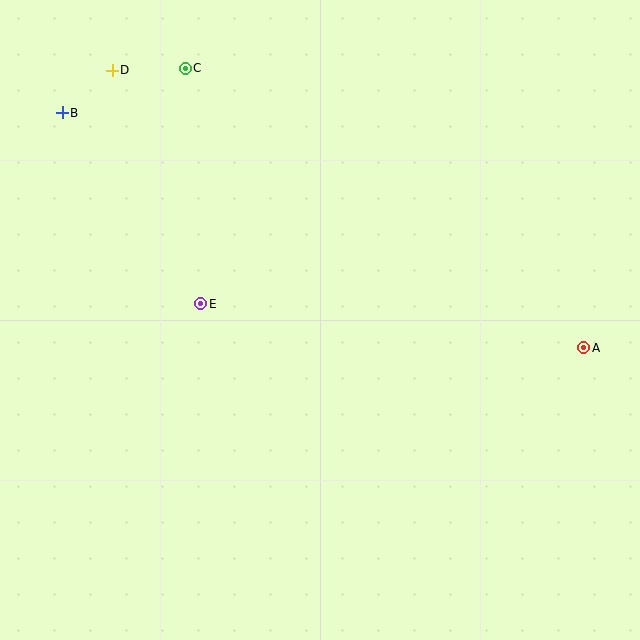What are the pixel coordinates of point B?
Point B is at (62, 113).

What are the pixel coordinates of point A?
Point A is at (584, 348).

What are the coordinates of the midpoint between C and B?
The midpoint between C and B is at (124, 91).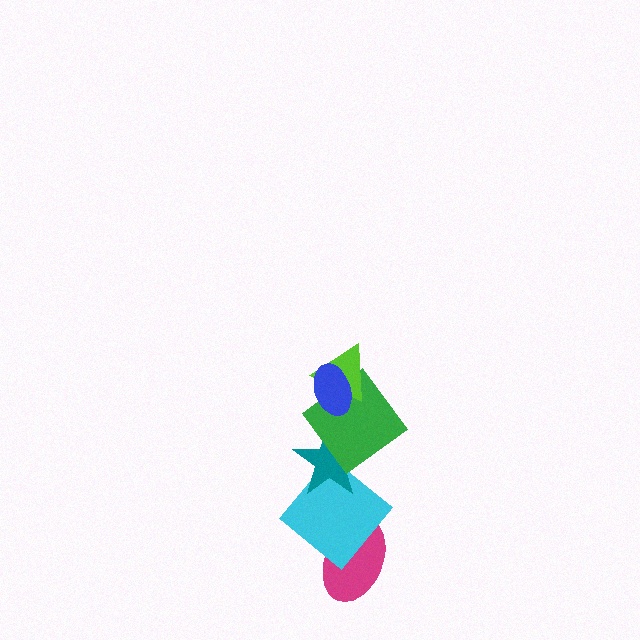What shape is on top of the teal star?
The green diamond is on top of the teal star.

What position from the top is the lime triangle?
The lime triangle is 2nd from the top.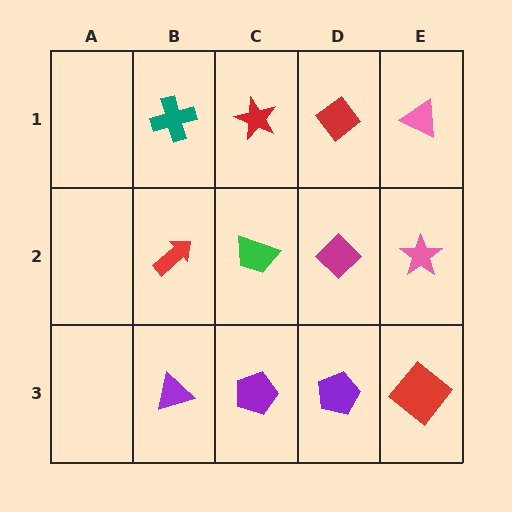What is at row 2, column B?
A red arrow.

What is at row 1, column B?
A teal cross.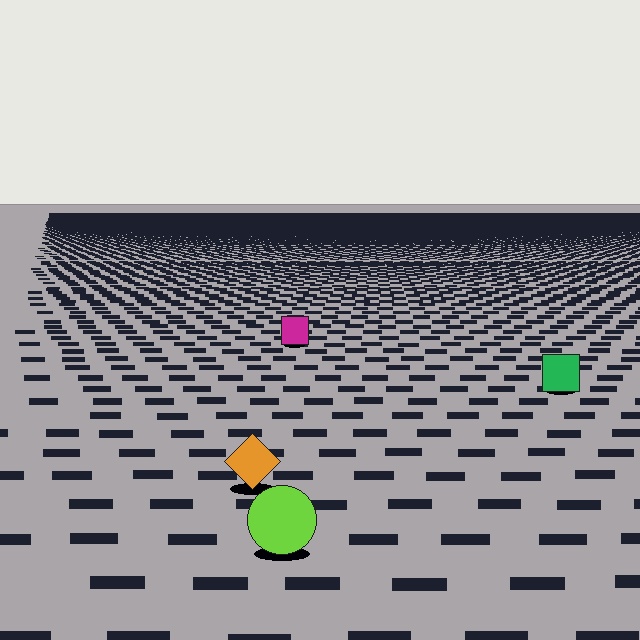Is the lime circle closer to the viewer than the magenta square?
Yes. The lime circle is closer — you can tell from the texture gradient: the ground texture is coarser near it.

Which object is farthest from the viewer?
The magenta square is farthest from the viewer. It appears smaller and the ground texture around it is denser.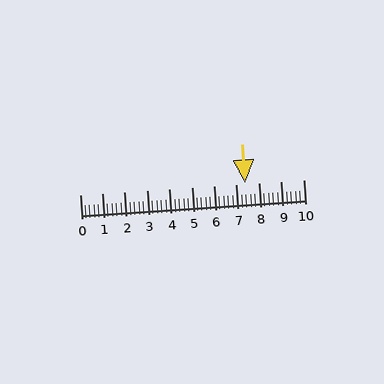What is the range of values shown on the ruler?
The ruler shows values from 0 to 10.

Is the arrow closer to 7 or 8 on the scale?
The arrow is closer to 7.